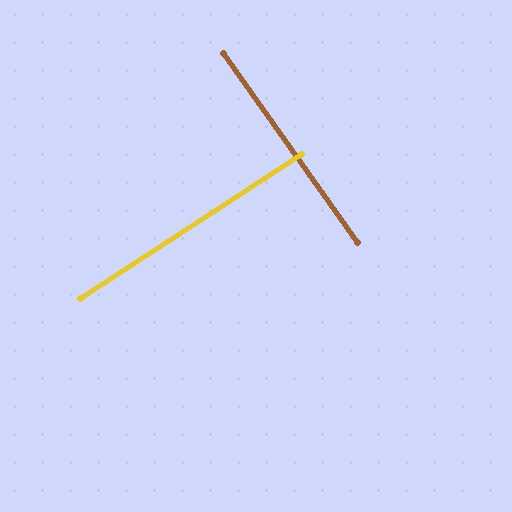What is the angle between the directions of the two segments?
Approximately 88 degrees.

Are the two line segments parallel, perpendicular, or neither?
Perpendicular — they meet at approximately 88°.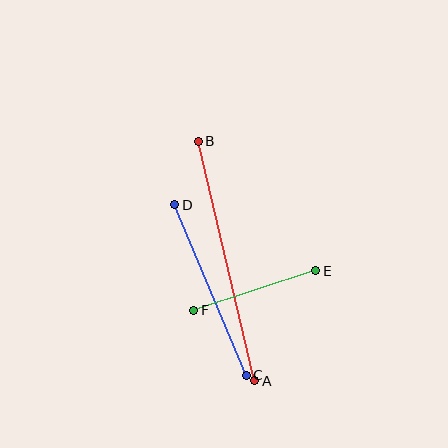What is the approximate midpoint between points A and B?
The midpoint is at approximately (226, 261) pixels.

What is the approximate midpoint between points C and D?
The midpoint is at approximately (211, 290) pixels.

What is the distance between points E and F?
The distance is approximately 128 pixels.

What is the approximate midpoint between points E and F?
The midpoint is at approximately (255, 290) pixels.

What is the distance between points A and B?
The distance is approximately 246 pixels.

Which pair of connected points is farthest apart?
Points A and B are farthest apart.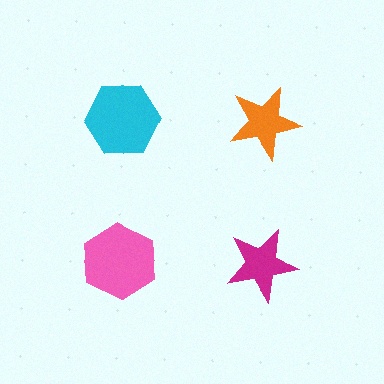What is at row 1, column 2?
An orange star.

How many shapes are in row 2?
2 shapes.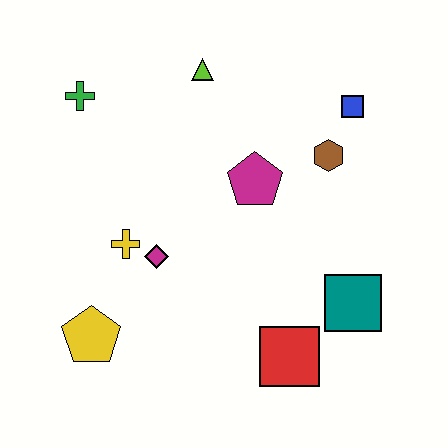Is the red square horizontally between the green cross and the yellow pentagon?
No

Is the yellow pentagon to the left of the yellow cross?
Yes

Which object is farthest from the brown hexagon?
The yellow pentagon is farthest from the brown hexagon.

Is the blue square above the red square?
Yes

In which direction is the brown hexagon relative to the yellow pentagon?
The brown hexagon is to the right of the yellow pentagon.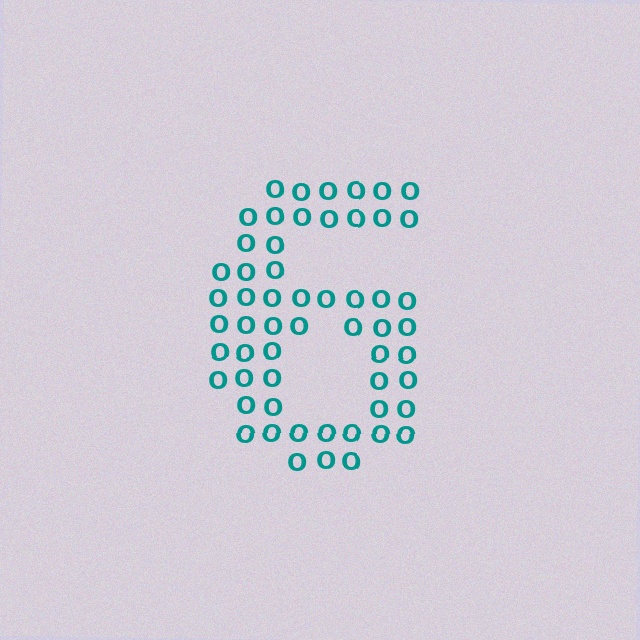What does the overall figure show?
The overall figure shows the digit 6.